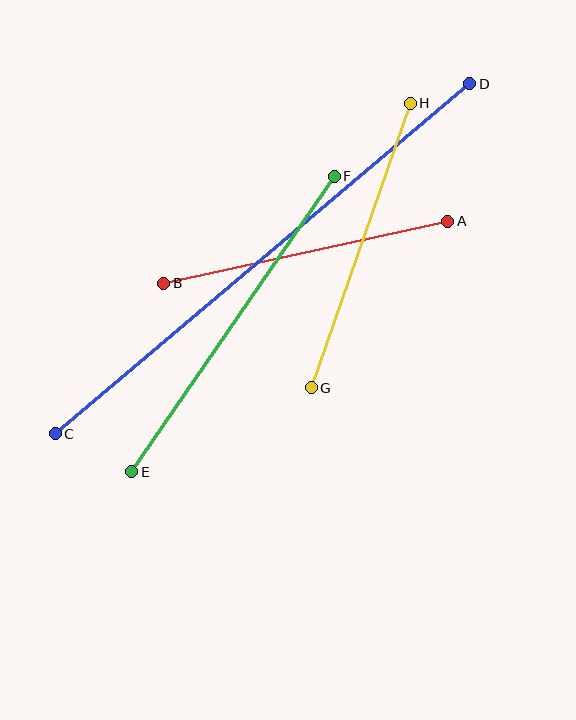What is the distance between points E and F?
The distance is approximately 358 pixels.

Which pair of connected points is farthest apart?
Points C and D are farthest apart.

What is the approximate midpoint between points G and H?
The midpoint is at approximately (361, 245) pixels.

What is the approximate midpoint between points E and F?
The midpoint is at approximately (233, 324) pixels.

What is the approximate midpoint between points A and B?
The midpoint is at approximately (306, 252) pixels.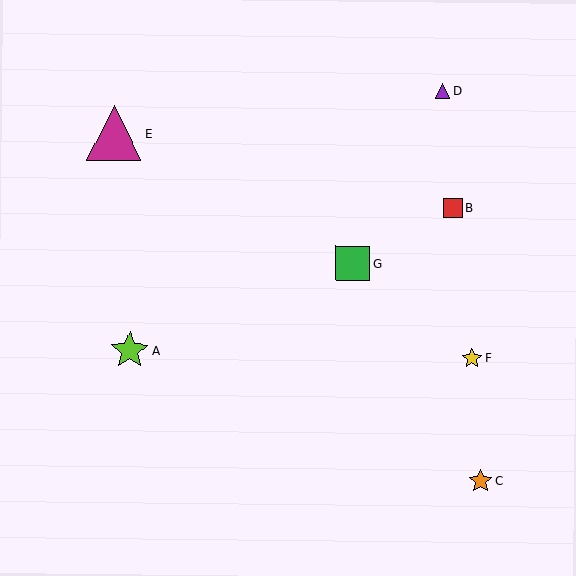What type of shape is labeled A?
Shape A is a lime star.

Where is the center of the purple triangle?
The center of the purple triangle is at (443, 90).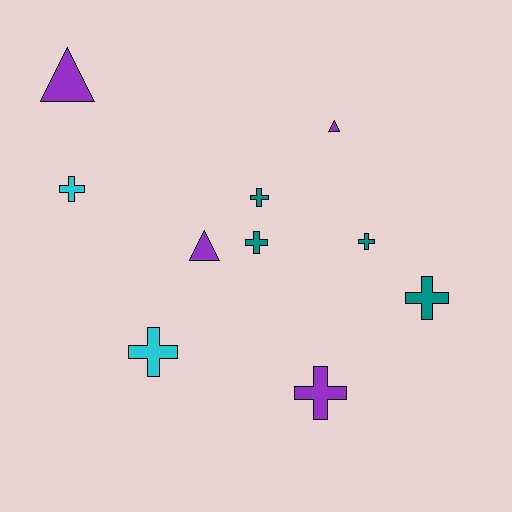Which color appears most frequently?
Purple, with 4 objects.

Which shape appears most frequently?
Cross, with 7 objects.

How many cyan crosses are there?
There are 2 cyan crosses.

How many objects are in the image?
There are 10 objects.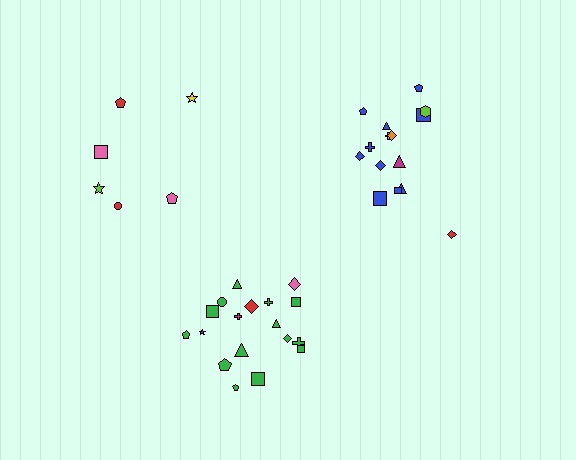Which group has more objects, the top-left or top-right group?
The top-right group.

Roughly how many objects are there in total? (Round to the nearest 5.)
Roughly 40 objects in total.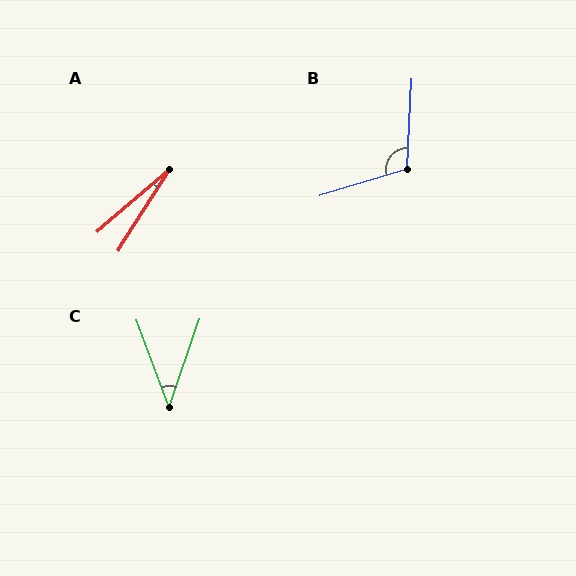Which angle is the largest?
B, at approximately 110 degrees.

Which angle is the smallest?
A, at approximately 17 degrees.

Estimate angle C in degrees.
Approximately 39 degrees.